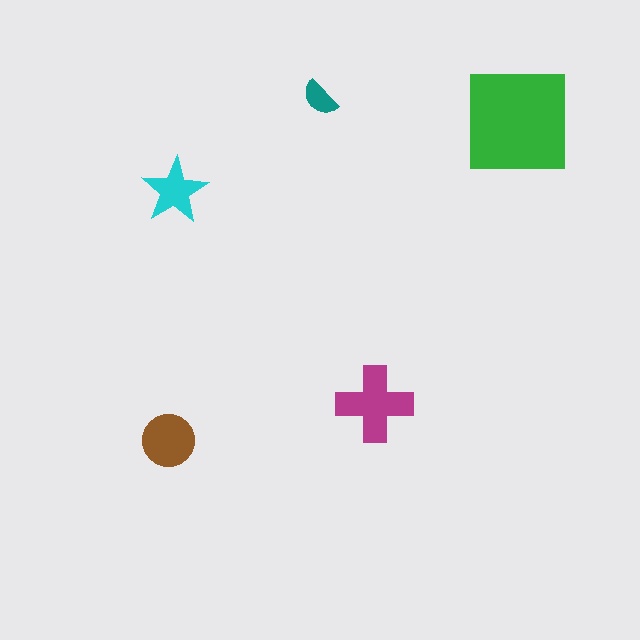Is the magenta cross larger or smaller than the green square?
Smaller.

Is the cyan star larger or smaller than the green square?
Smaller.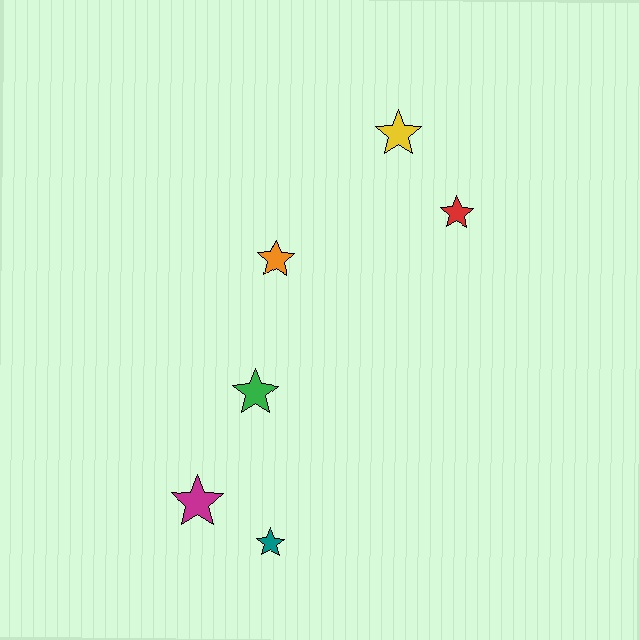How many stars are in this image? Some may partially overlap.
There are 6 stars.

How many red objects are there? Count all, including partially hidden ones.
There is 1 red object.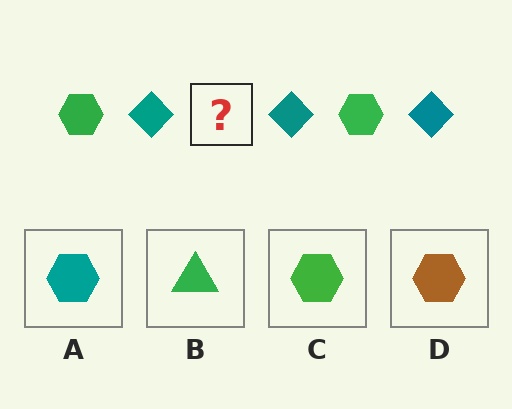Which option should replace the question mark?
Option C.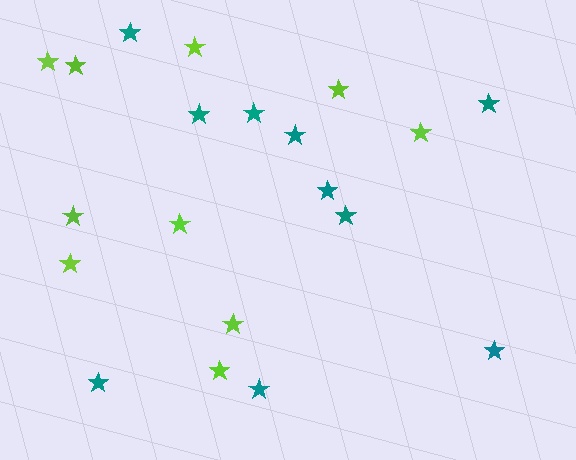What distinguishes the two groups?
There are 2 groups: one group of lime stars (10) and one group of teal stars (10).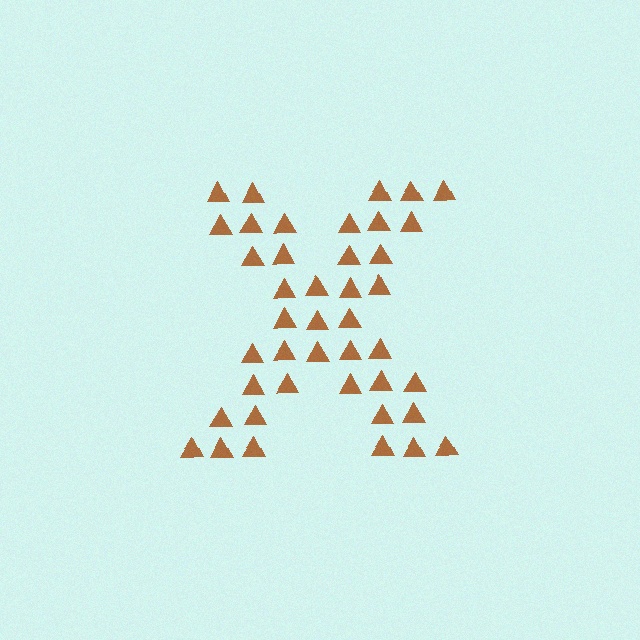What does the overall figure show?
The overall figure shows the letter X.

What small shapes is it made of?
It is made of small triangles.